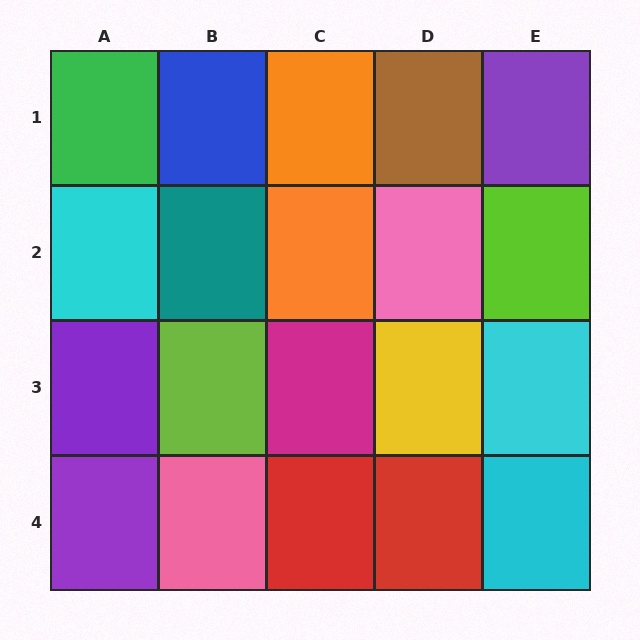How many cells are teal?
1 cell is teal.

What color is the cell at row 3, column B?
Lime.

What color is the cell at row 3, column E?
Cyan.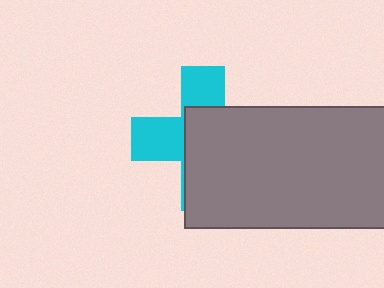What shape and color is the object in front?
The object in front is a gray rectangle.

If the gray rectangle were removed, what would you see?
You would see the complete cyan cross.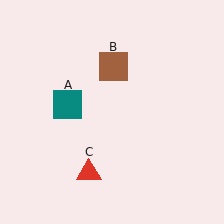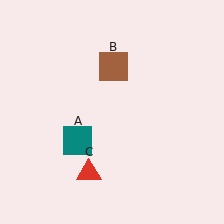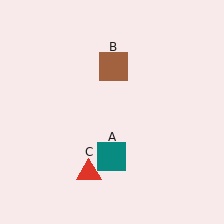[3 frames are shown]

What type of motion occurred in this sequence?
The teal square (object A) rotated counterclockwise around the center of the scene.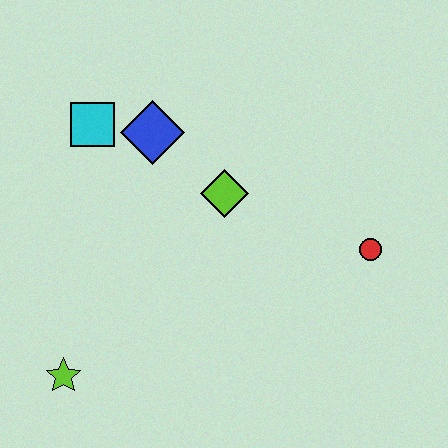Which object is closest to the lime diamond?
The blue diamond is closest to the lime diamond.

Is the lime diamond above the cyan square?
No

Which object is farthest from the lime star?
The red circle is farthest from the lime star.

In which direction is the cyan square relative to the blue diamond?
The cyan square is to the left of the blue diamond.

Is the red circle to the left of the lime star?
No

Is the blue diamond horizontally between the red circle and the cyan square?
Yes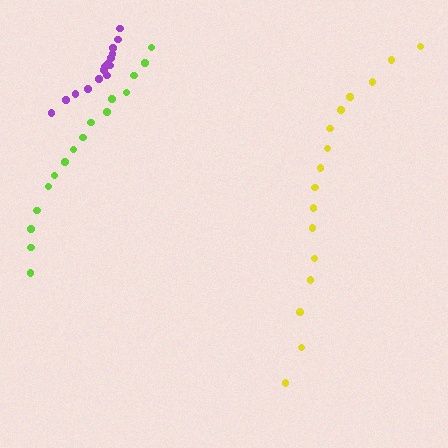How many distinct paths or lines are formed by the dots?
There are 3 distinct paths.